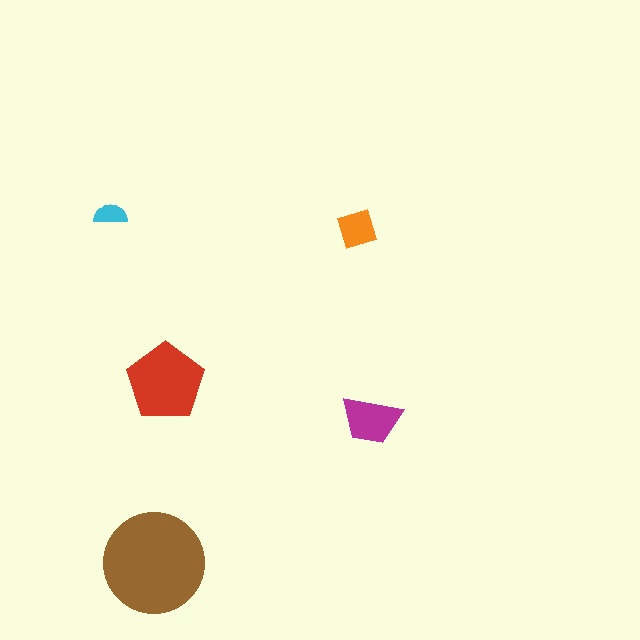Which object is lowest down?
The brown circle is bottommost.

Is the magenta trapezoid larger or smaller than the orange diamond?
Larger.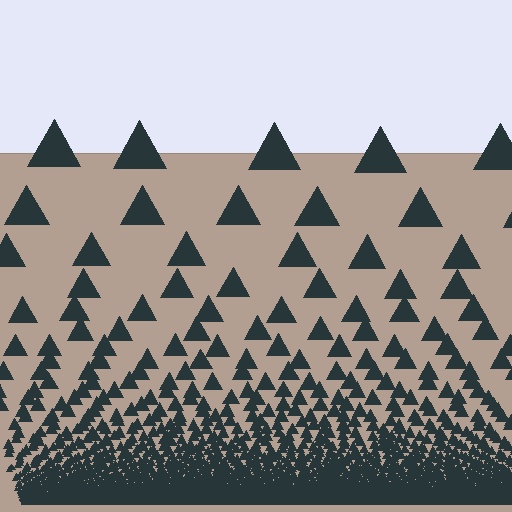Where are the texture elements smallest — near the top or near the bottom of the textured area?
Near the bottom.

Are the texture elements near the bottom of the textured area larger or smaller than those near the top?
Smaller. The gradient is inverted — elements near the bottom are smaller and denser.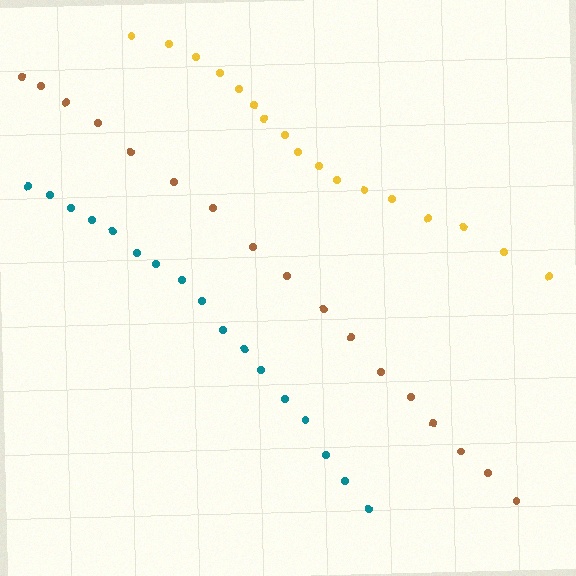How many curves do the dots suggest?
There are 3 distinct paths.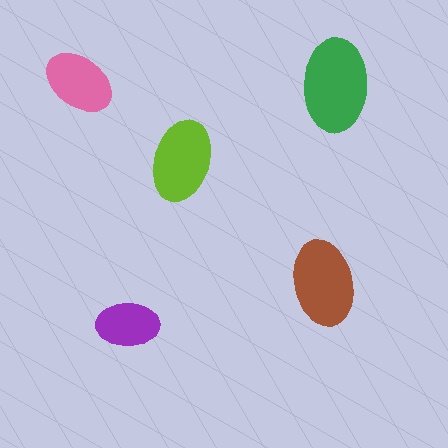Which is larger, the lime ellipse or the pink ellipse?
The lime one.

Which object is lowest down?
The purple ellipse is bottommost.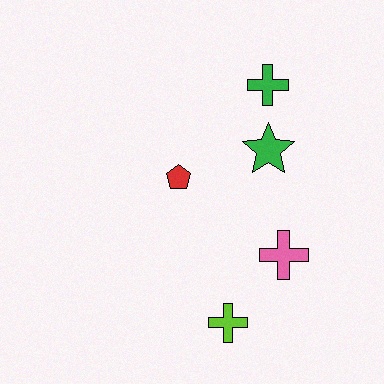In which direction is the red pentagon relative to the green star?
The red pentagon is to the left of the green star.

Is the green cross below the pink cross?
No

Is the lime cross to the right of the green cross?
No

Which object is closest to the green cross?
The green star is closest to the green cross.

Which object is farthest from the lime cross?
The green cross is farthest from the lime cross.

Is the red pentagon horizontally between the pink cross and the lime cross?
No